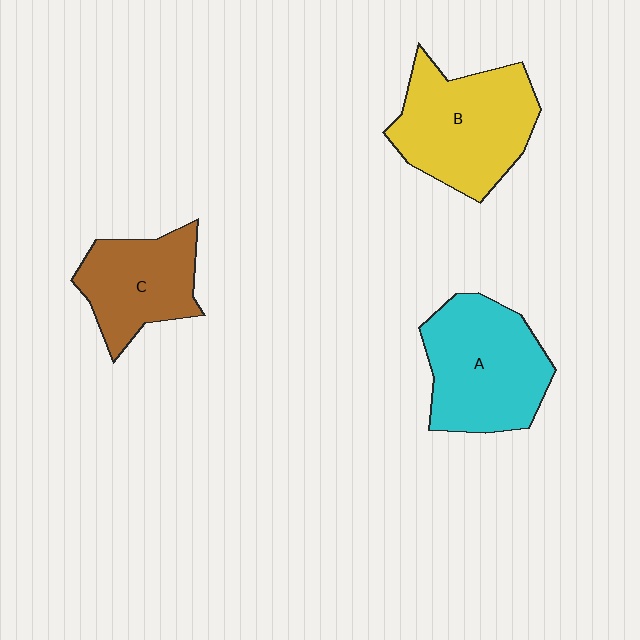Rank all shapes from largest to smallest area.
From largest to smallest: B (yellow), A (cyan), C (brown).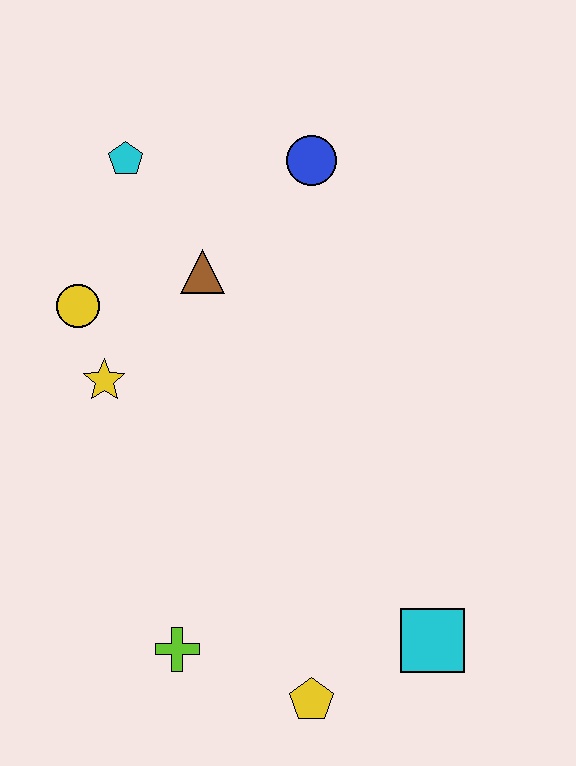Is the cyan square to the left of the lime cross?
No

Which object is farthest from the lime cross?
The blue circle is farthest from the lime cross.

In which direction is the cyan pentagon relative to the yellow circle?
The cyan pentagon is above the yellow circle.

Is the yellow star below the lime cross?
No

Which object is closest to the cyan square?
The yellow pentagon is closest to the cyan square.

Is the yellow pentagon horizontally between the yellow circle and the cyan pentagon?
No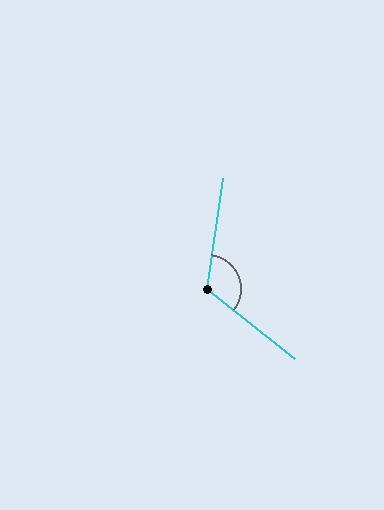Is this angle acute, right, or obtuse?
It is obtuse.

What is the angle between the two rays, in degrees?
Approximately 120 degrees.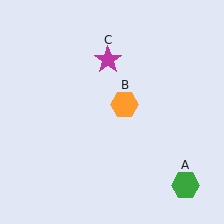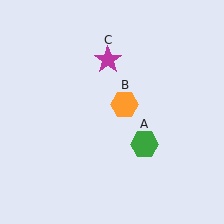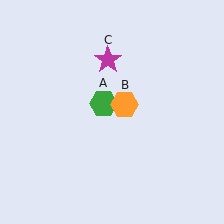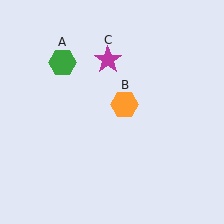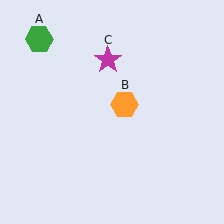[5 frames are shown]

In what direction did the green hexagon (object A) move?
The green hexagon (object A) moved up and to the left.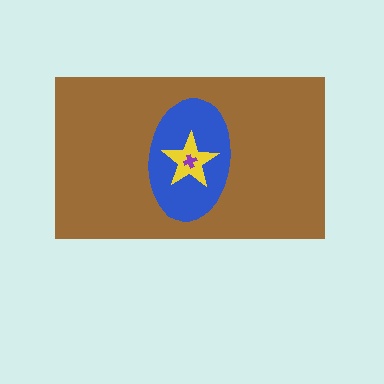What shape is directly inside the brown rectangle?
The blue ellipse.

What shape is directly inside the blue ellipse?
The yellow star.